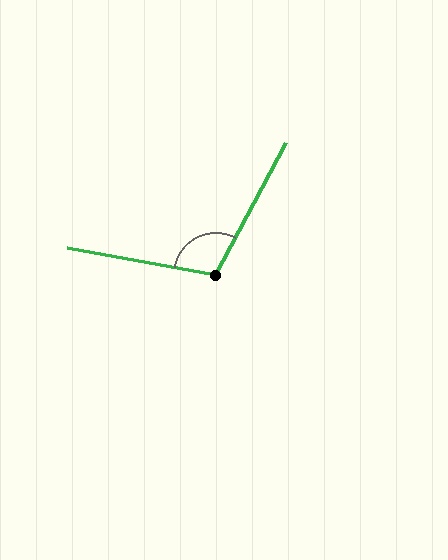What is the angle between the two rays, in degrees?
Approximately 108 degrees.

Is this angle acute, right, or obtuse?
It is obtuse.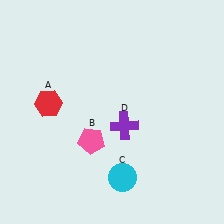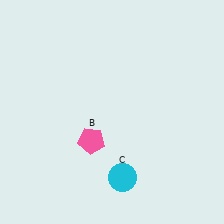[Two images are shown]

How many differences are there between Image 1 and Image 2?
There are 2 differences between the two images.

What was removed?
The red hexagon (A), the purple cross (D) were removed in Image 2.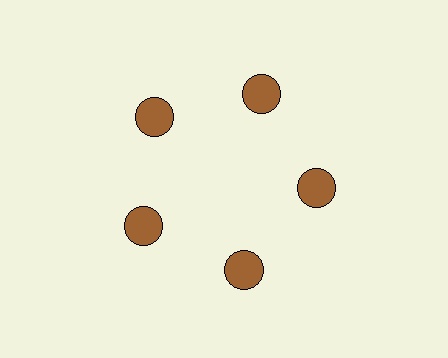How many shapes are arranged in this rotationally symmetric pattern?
There are 5 shapes, arranged in 5 groups of 1.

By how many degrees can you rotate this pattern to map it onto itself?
The pattern maps onto itself every 72 degrees of rotation.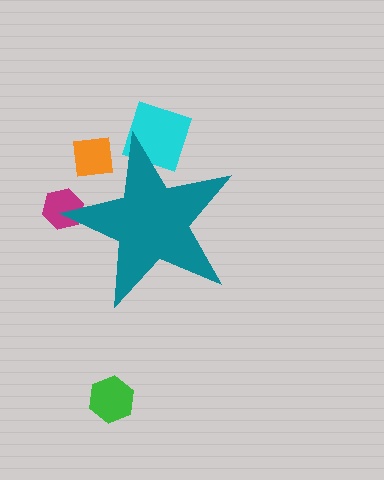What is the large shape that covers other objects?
A teal star.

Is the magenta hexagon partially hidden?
Yes, the magenta hexagon is partially hidden behind the teal star.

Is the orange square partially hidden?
Yes, the orange square is partially hidden behind the teal star.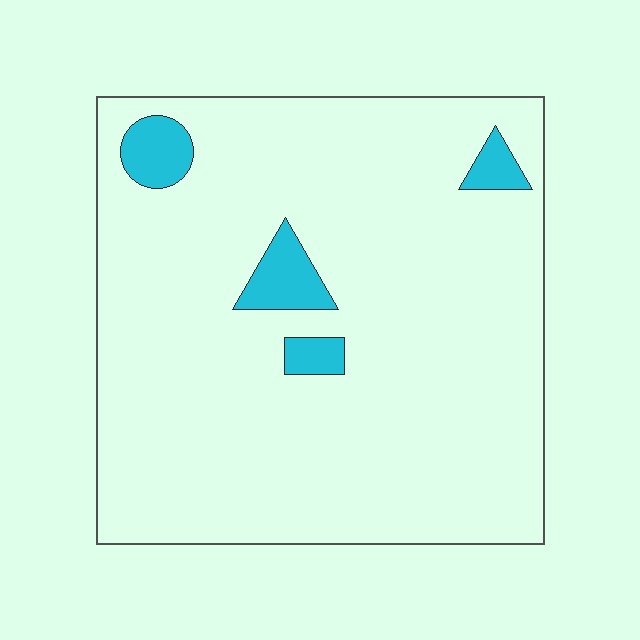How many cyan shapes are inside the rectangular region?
4.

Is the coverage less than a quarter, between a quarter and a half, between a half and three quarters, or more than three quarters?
Less than a quarter.